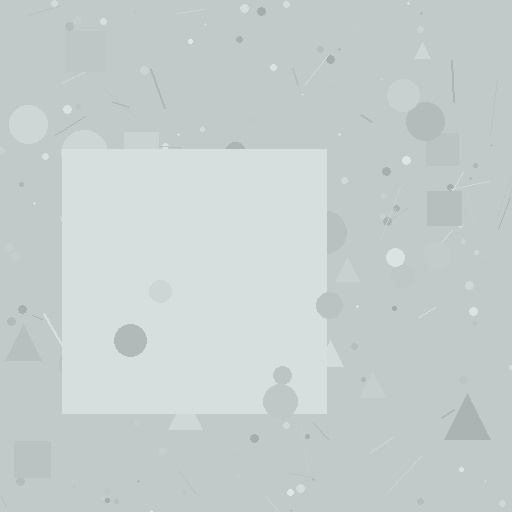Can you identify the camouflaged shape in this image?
The camouflaged shape is a square.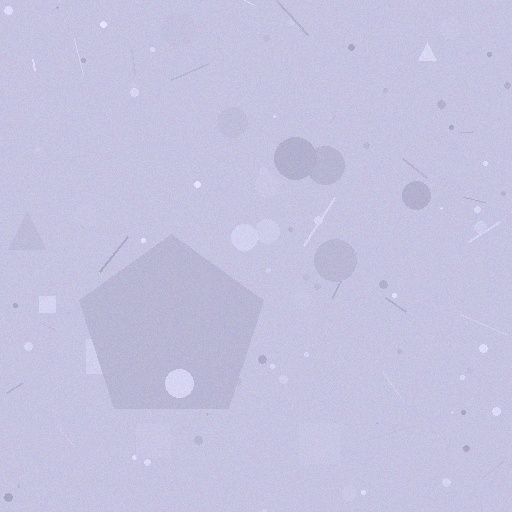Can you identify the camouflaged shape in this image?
The camouflaged shape is a pentagon.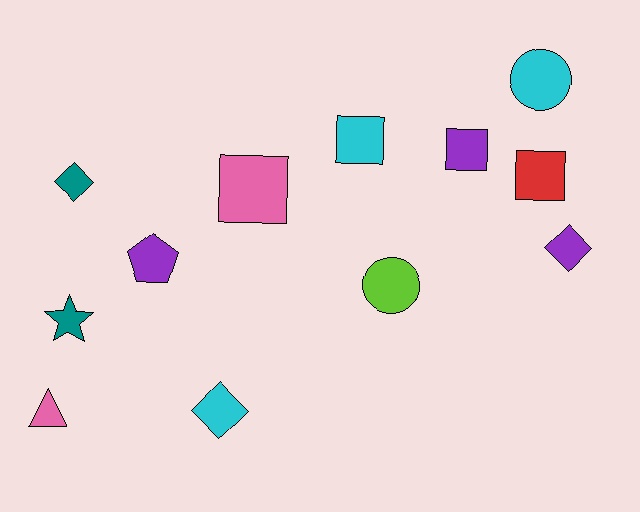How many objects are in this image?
There are 12 objects.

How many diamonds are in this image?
There are 3 diamonds.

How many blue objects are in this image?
There are no blue objects.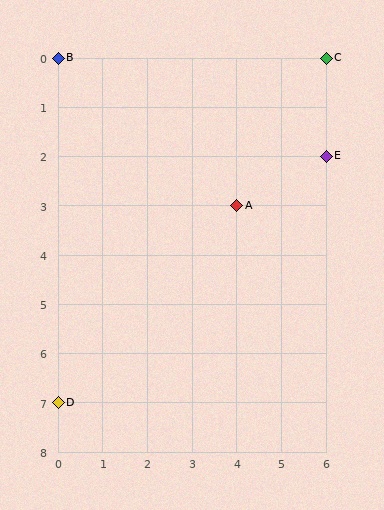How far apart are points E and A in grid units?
Points E and A are 2 columns and 1 row apart (about 2.2 grid units diagonally).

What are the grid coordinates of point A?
Point A is at grid coordinates (4, 3).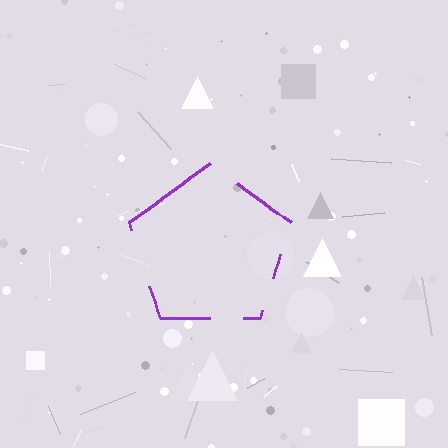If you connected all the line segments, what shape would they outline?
They would outline a pentagon.